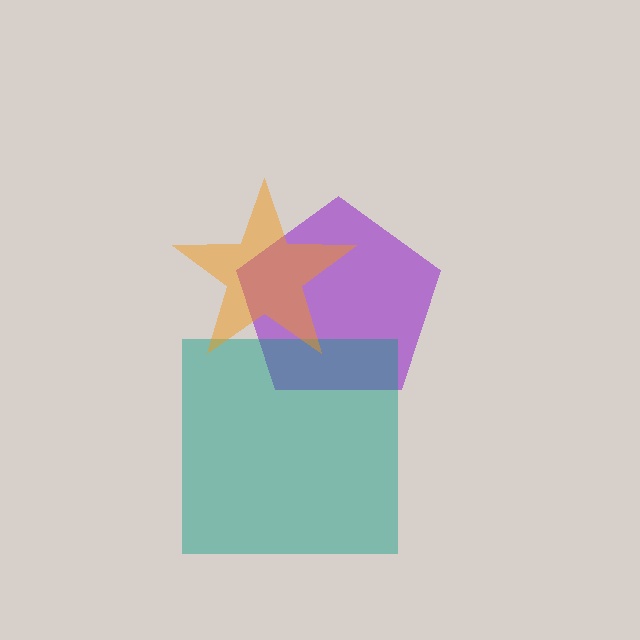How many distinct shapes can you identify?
There are 3 distinct shapes: a purple pentagon, a teal square, an orange star.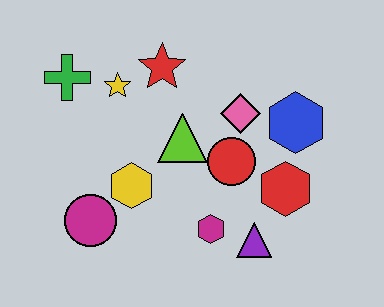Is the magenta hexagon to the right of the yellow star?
Yes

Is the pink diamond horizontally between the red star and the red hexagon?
Yes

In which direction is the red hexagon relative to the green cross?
The red hexagon is to the right of the green cross.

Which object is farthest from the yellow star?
The purple triangle is farthest from the yellow star.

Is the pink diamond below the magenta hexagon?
No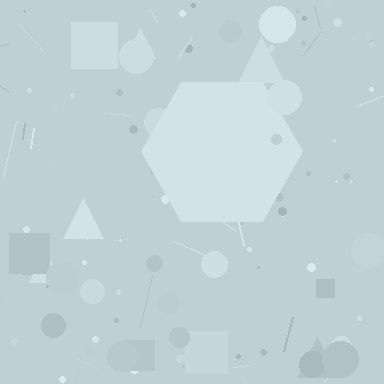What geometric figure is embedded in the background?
A hexagon is embedded in the background.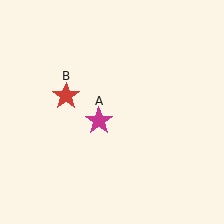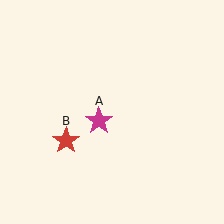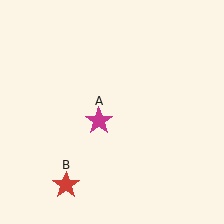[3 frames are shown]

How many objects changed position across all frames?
1 object changed position: red star (object B).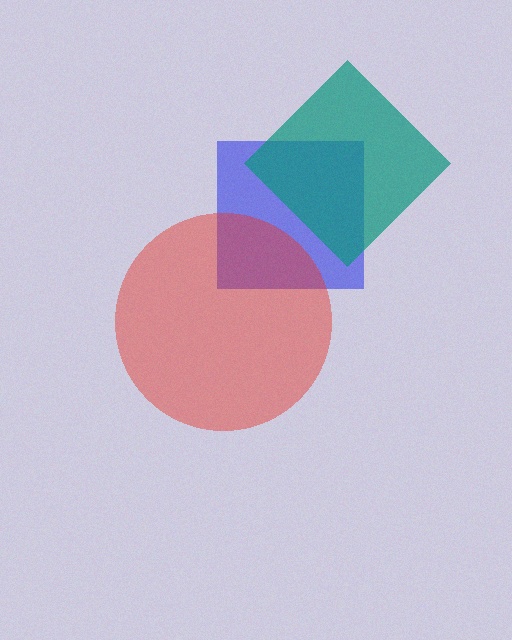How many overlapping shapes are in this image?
There are 3 overlapping shapes in the image.